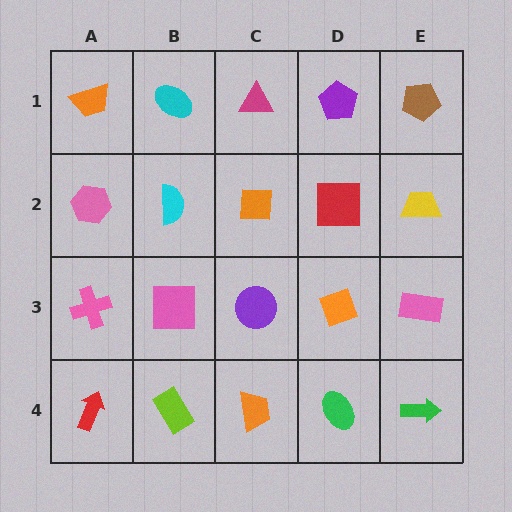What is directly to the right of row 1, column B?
A magenta triangle.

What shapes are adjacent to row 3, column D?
A red square (row 2, column D), a green ellipse (row 4, column D), a purple circle (row 3, column C), a pink rectangle (row 3, column E).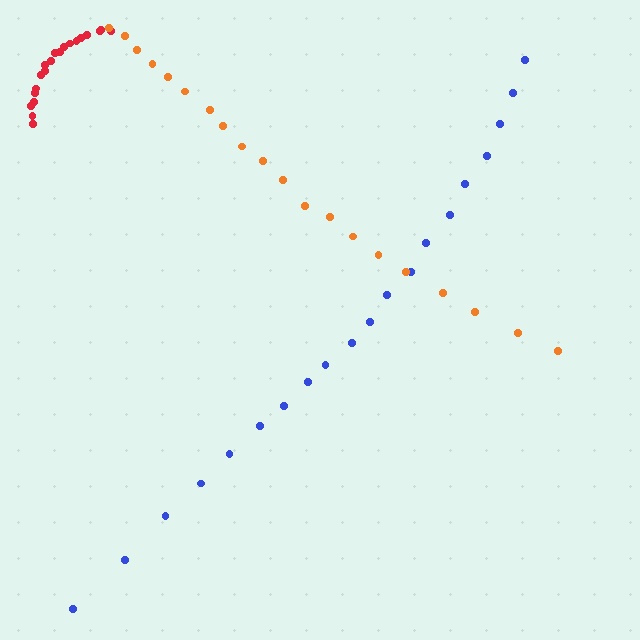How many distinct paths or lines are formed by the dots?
There are 3 distinct paths.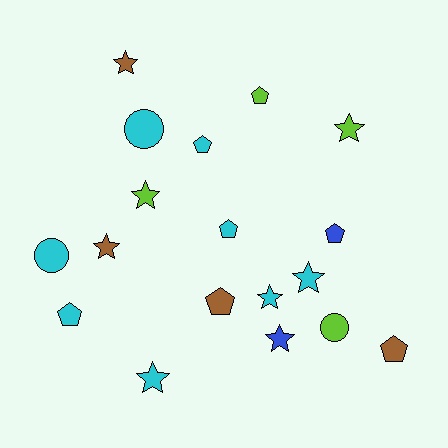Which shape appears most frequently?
Star, with 8 objects.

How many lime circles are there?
There is 1 lime circle.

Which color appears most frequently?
Cyan, with 8 objects.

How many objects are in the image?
There are 18 objects.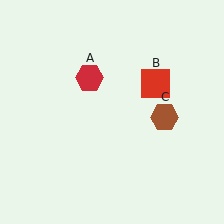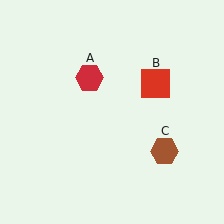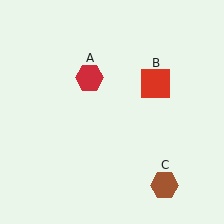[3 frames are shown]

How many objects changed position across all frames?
1 object changed position: brown hexagon (object C).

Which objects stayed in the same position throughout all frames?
Red hexagon (object A) and red square (object B) remained stationary.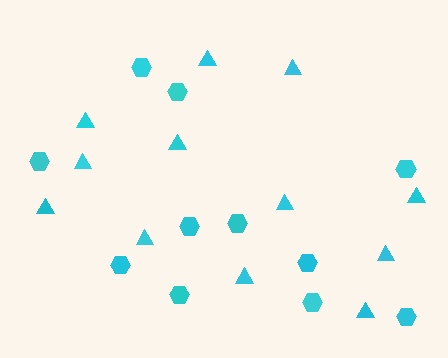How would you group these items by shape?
There are 2 groups: one group of hexagons (11) and one group of triangles (12).